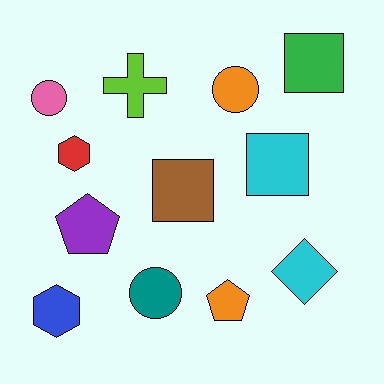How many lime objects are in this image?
There is 1 lime object.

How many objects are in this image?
There are 12 objects.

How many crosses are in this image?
There is 1 cross.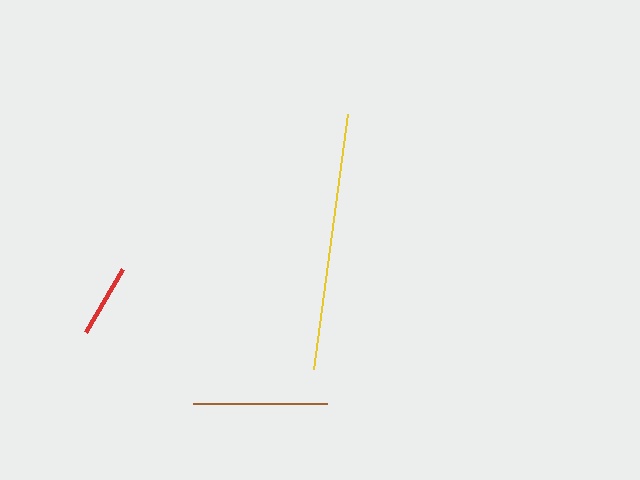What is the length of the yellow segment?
The yellow segment is approximately 258 pixels long.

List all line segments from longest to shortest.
From longest to shortest: yellow, brown, red.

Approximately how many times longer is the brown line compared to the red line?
The brown line is approximately 1.8 times the length of the red line.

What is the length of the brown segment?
The brown segment is approximately 134 pixels long.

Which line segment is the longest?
The yellow line is the longest at approximately 258 pixels.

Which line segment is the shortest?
The red line is the shortest at approximately 73 pixels.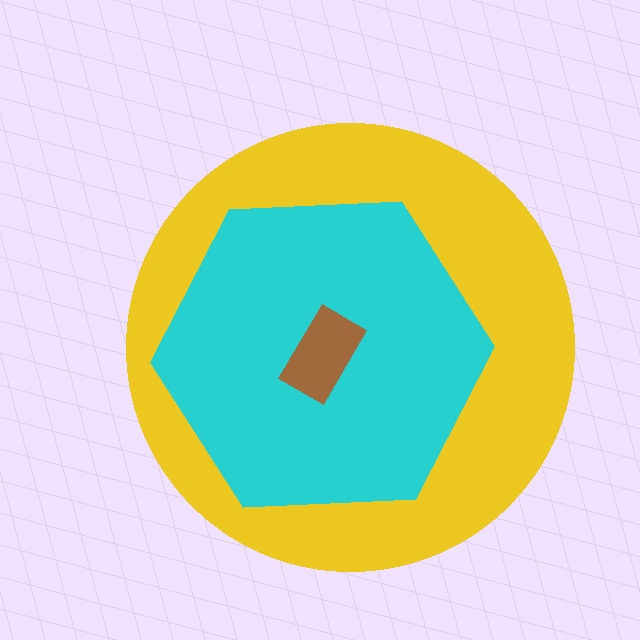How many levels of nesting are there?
3.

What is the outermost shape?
The yellow circle.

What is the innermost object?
The brown rectangle.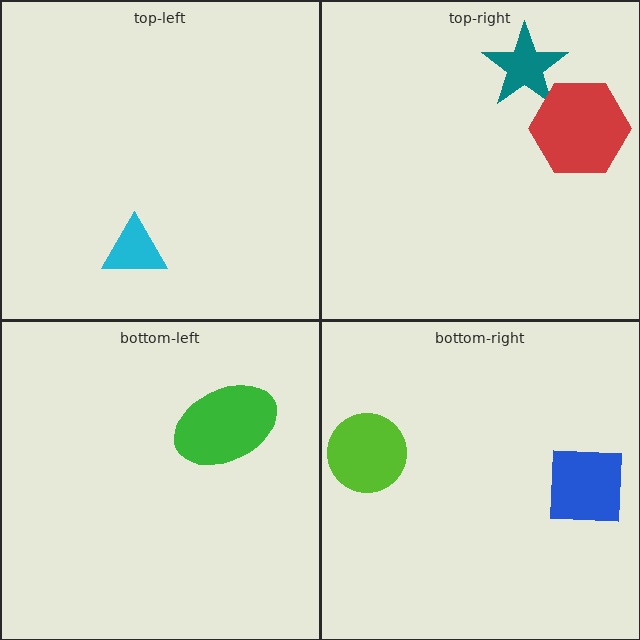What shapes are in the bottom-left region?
The green ellipse.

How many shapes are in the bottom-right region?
2.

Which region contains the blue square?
The bottom-right region.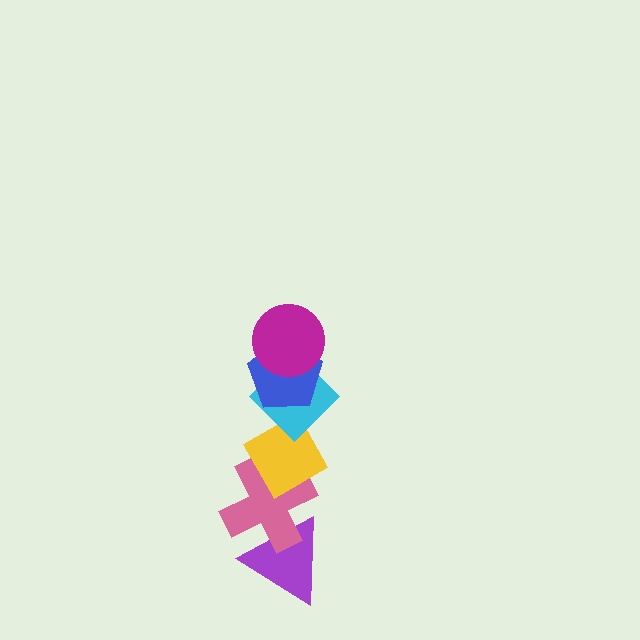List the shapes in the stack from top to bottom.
From top to bottom: the magenta circle, the blue pentagon, the cyan diamond, the yellow diamond, the pink cross, the purple triangle.